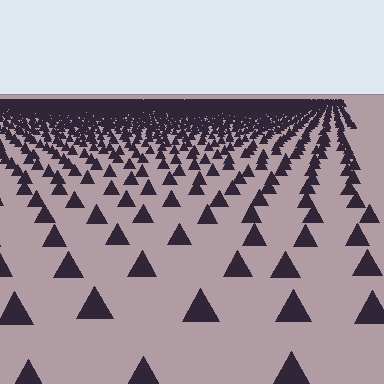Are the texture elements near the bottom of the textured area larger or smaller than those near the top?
Larger. Near the bottom, elements are closer to the viewer and appear at a bigger on-screen size.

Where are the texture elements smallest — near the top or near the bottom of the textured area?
Near the top.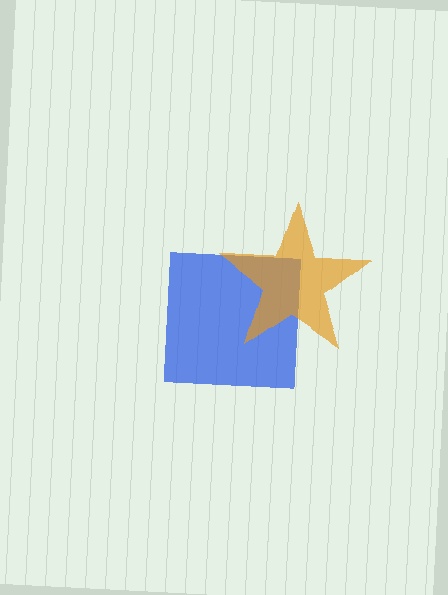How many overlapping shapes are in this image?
There are 2 overlapping shapes in the image.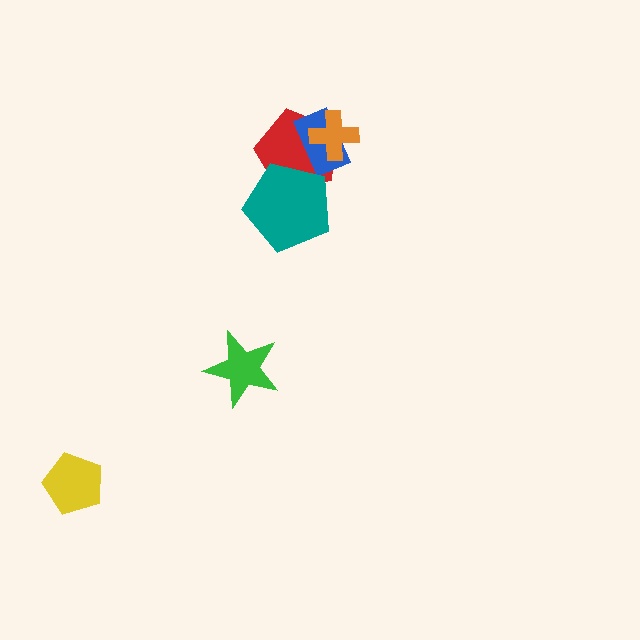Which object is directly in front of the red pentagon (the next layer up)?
The blue rectangle is directly in front of the red pentagon.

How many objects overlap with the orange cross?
2 objects overlap with the orange cross.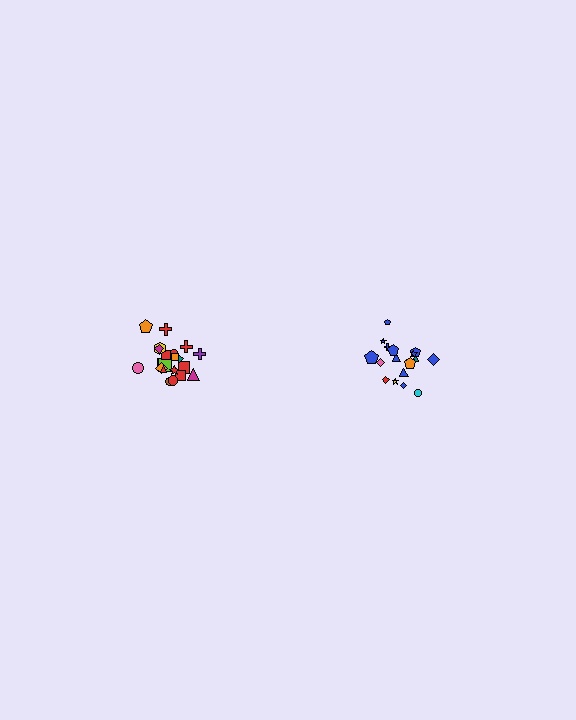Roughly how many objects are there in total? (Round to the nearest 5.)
Roughly 40 objects in total.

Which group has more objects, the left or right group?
The left group.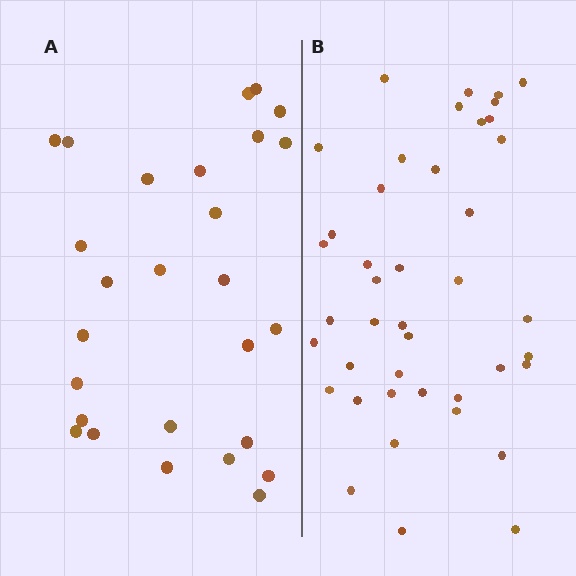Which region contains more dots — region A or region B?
Region B (the right region) has more dots.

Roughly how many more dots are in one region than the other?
Region B has approximately 15 more dots than region A.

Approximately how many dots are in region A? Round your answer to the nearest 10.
About 30 dots. (The exact count is 27, which rounds to 30.)